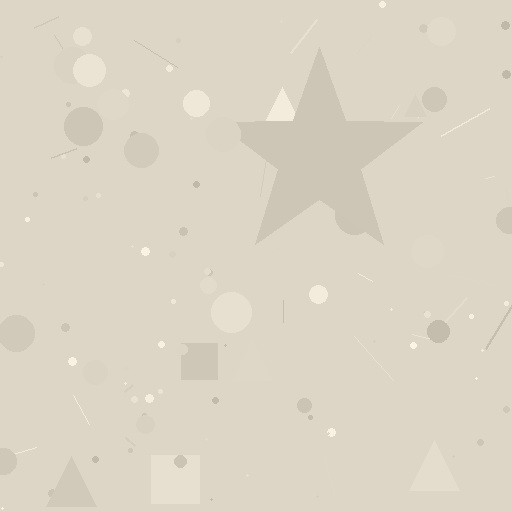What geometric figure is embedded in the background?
A star is embedded in the background.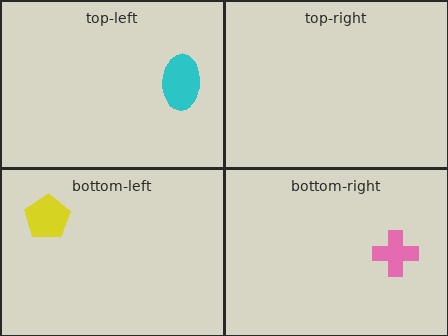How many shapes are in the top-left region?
1.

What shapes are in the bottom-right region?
The pink cross.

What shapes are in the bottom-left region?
The yellow pentagon.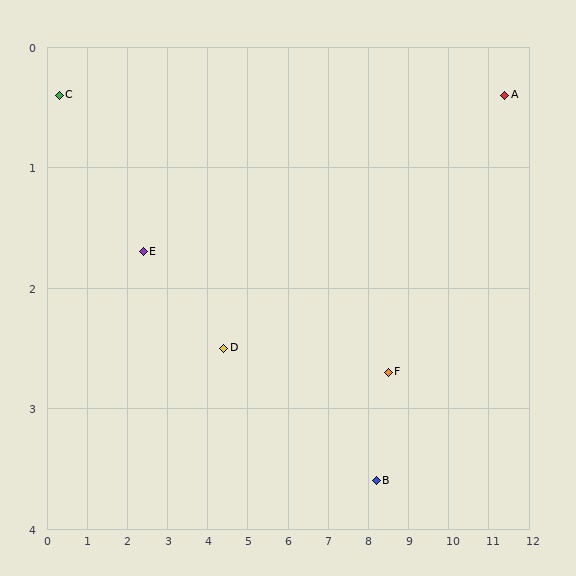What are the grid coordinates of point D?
Point D is at approximately (4.4, 2.5).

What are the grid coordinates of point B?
Point B is at approximately (8.2, 3.6).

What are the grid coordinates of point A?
Point A is at approximately (11.4, 0.4).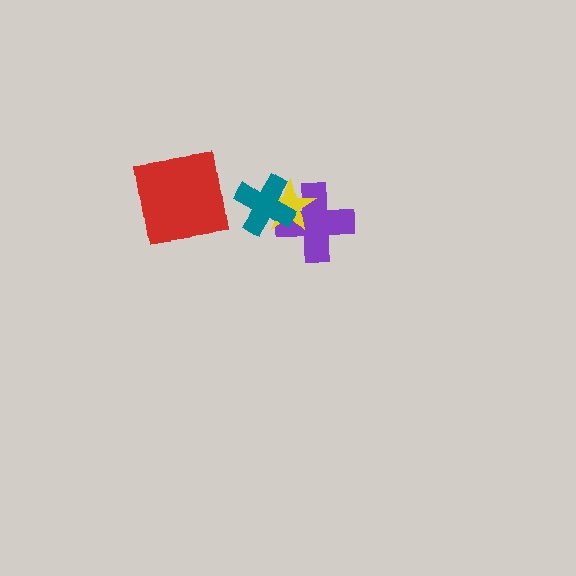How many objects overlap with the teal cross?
2 objects overlap with the teal cross.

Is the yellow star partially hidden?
Yes, it is partially covered by another shape.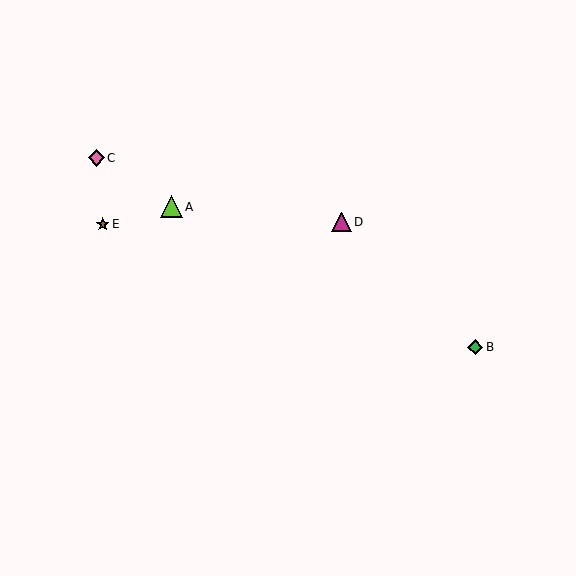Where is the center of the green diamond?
The center of the green diamond is at (475, 347).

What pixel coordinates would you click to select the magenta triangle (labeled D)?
Click at (341, 222) to select the magenta triangle D.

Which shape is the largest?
The lime triangle (labeled A) is the largest.